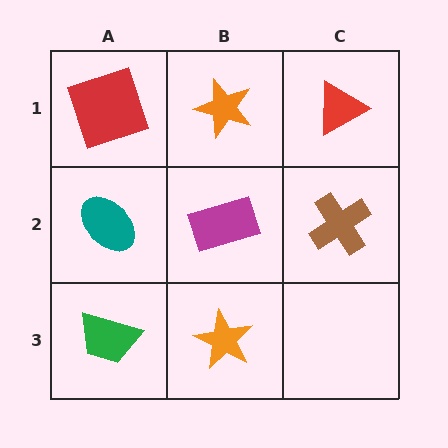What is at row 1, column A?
A red square.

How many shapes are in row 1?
3 shapes.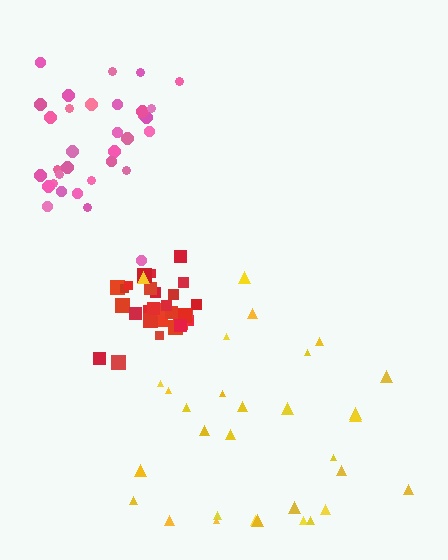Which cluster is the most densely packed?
Red.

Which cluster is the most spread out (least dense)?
Yellow.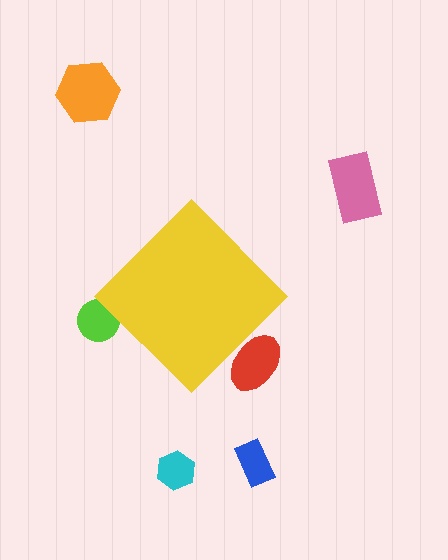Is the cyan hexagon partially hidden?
No, the cyan hexagon is fully visible.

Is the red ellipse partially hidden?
Yes, the red ellipse is partially hidden behind the yellow diamond.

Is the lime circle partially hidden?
Yes, the lime circle is partially hidden behind the yellow diamond.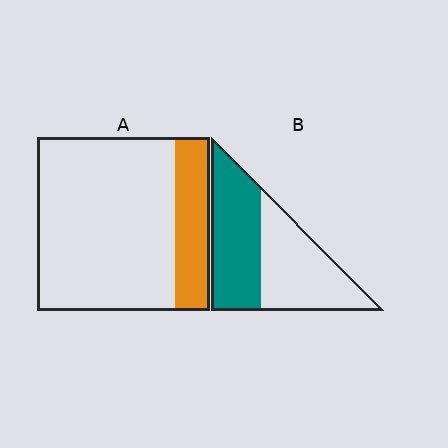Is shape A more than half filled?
No.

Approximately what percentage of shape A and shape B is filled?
A is approximately 20% and B is approximately 50%.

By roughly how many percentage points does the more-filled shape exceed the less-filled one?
By roughly 30 percentage points (B over A).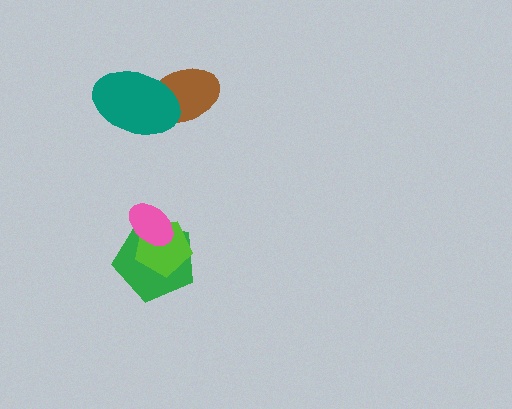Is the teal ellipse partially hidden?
No, no other shape covers it.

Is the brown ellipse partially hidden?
Yes, it is partially covered by another shape.